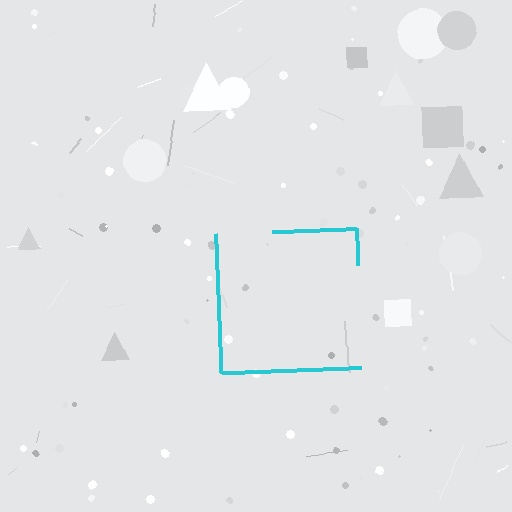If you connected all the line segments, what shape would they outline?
They would outline a square.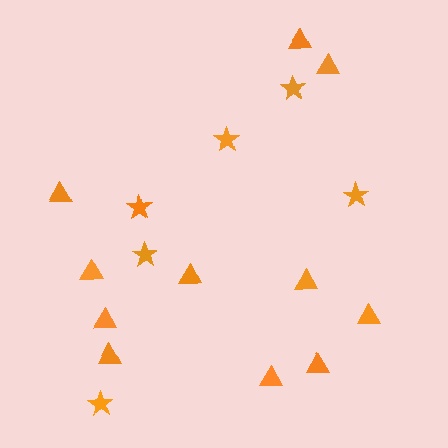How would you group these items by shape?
There are 2 groups: one group of triangles (11) and one group of stars (6).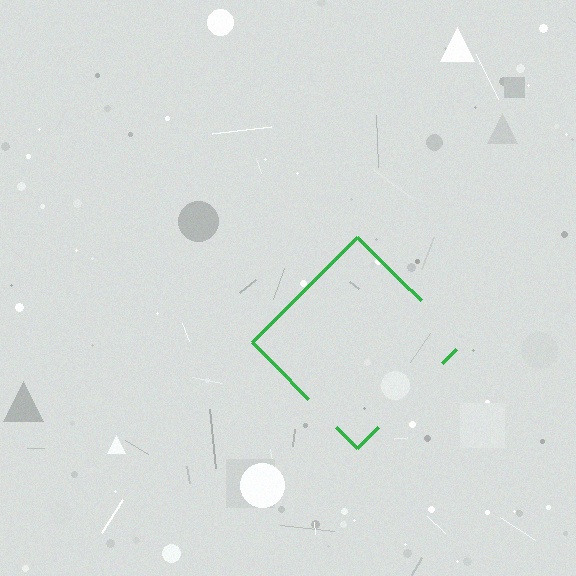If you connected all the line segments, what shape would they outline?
They would outline a diamond.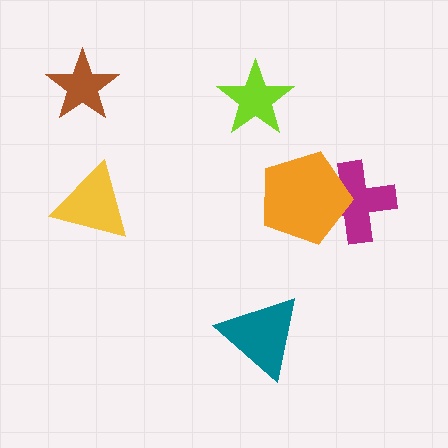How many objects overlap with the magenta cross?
1 object overlaps with the magenta cross.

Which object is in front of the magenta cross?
The orange pentagon is in front of the magenta cross.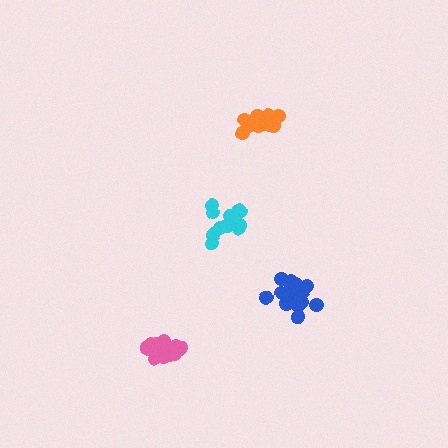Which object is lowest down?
The pink cluster is bottommost.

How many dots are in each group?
Group 1: 13 dots, Group 2: 14 dots, Group 3: 14 dots, Group 4: 16 dots (57 total).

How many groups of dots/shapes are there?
There are 4 groups.